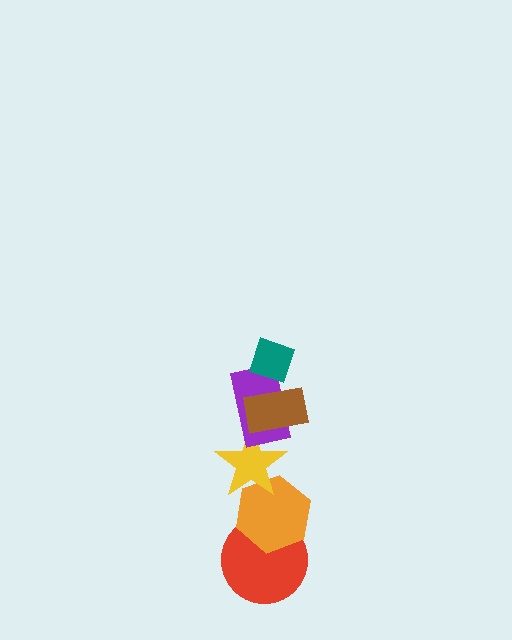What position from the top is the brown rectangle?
The brown rectangle is 2nd from the top.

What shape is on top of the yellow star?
The purple rectangle is on top of the yellow star.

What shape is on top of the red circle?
The orange hexagon is on top of the red circle.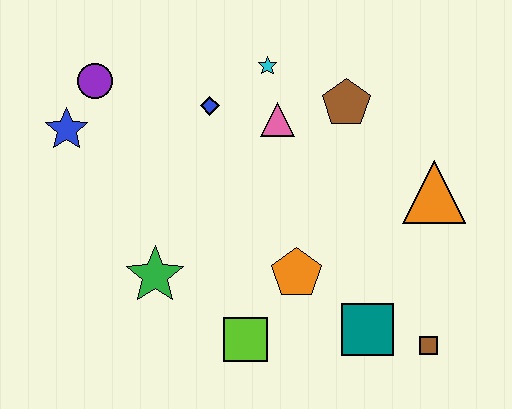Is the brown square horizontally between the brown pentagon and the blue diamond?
No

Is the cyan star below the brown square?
No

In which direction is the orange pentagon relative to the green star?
The orange pentagon is to the right of the green star.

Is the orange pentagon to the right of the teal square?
No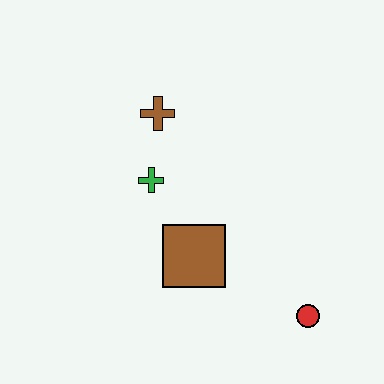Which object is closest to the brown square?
The green cross is closest to the brown square.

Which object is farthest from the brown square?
The brown cross is farthest from the brown square.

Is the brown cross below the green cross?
No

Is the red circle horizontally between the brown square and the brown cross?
No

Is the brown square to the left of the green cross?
No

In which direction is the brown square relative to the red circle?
The brown square is to the left of the red circle.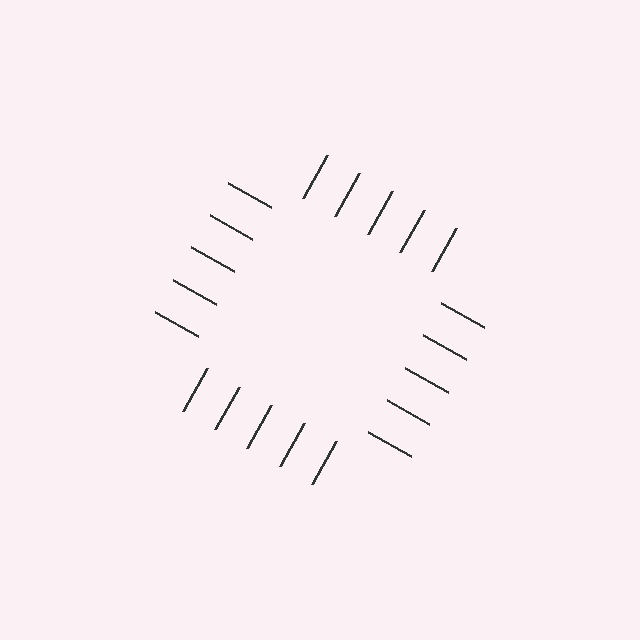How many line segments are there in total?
20 — 5 along each of the 4 edges.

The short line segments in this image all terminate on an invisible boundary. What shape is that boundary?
An illusory square — the line segments terminate on its edges but no continuous stroke is drawn.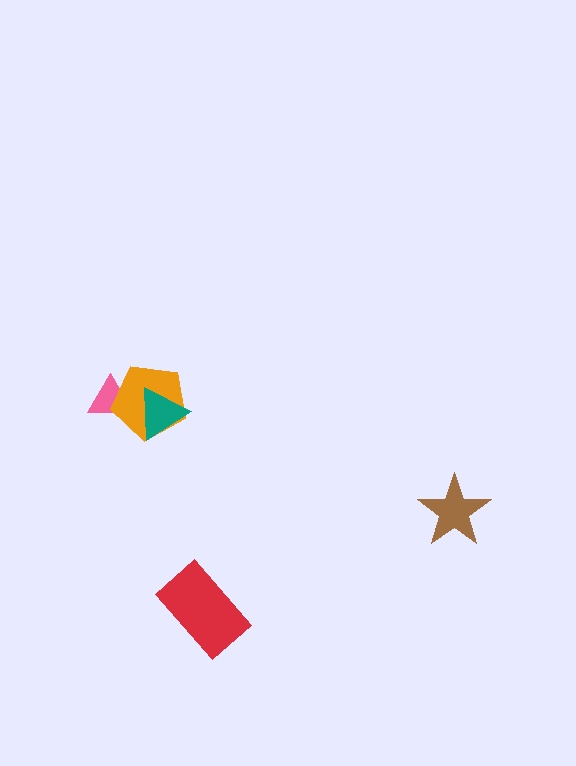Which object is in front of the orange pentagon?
The teal triangle is in front of the orange pentagon.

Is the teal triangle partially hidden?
No, no other shape covers it.